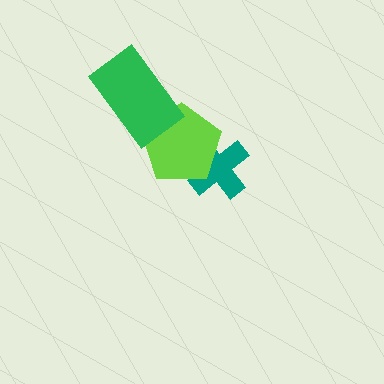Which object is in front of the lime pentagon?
The green rectangle is in front of the lime pentagon.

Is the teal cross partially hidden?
Yes, it is partially covered by another shape.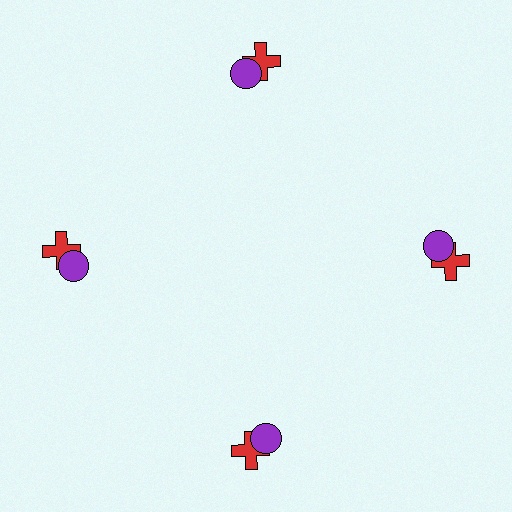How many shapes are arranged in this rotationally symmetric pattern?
There are 8 shapes, arranged in 4 groups of 2.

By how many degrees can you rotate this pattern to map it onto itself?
The pattern maps onto itself every 90 degrees of rotation.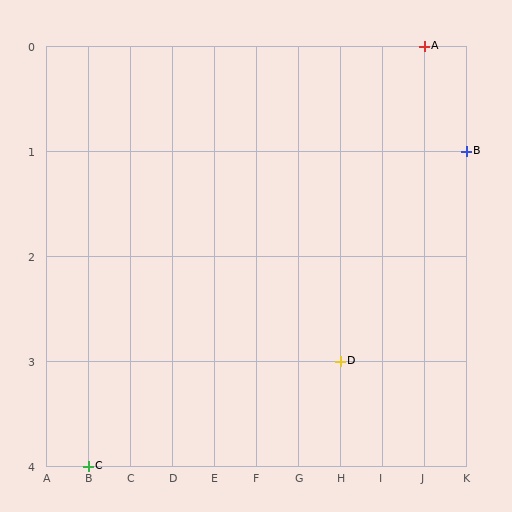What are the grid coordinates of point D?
Point D is at grid coordinates (H, 3).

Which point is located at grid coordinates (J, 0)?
Point A is at (J, 0).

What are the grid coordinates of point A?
Point A is at grid coordinates (J, 0).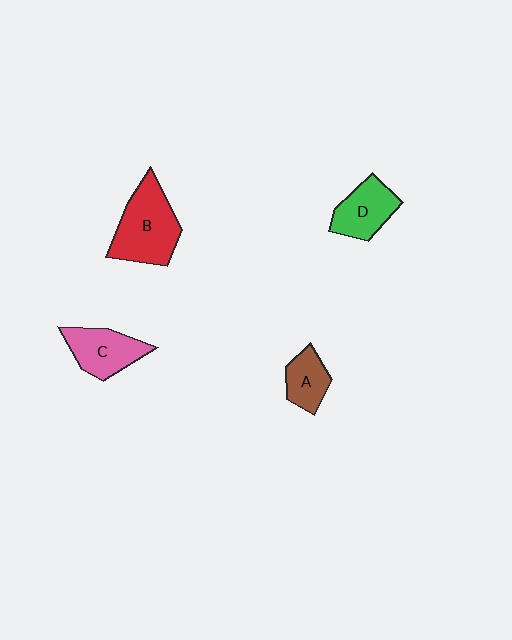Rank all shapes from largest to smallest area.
From largest to smallest: B (red), C (pink), D (green), A (brown).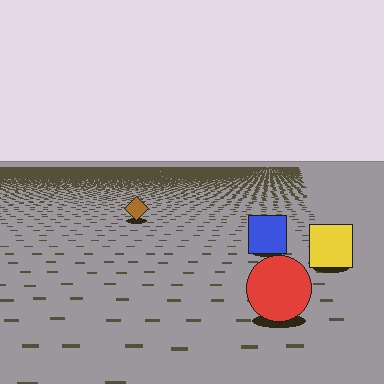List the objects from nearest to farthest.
From nearest to farthest: the red circle, the yellow square, the blue square, the brown diamond.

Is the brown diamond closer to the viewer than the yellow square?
No. The yellow square is closer — you can tell from the texture gradient: the ground texture is coarser near it.